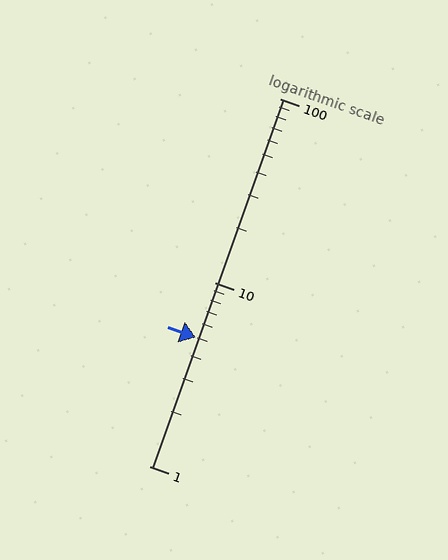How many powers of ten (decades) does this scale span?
The scale spans 2 decades, from 1 to 100.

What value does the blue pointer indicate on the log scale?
The pointer indicates approximately 5.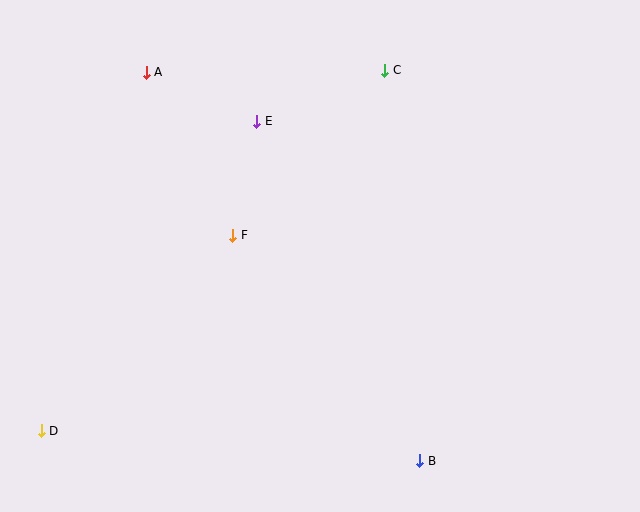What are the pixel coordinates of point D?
Point D is at (41, 431).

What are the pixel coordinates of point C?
Point C is at (385, 70).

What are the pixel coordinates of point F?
Point F is at (233, 235).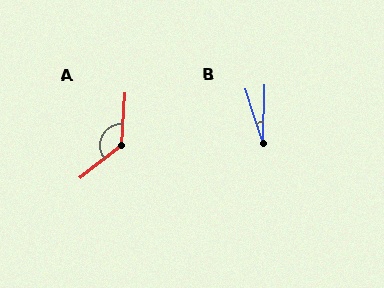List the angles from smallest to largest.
B (19°), A (131°).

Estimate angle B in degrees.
Approximately 19 degrees.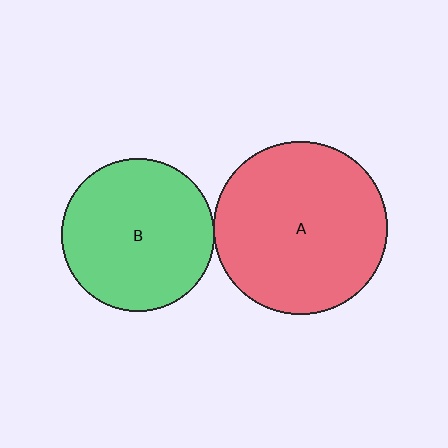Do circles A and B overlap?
Yes.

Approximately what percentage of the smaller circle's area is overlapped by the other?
Approximately 5%.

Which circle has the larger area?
Circle A (red).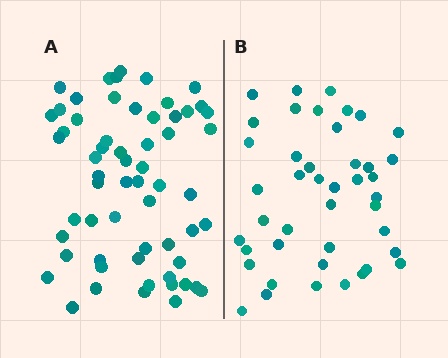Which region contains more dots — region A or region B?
Region A (the left region) has more dots.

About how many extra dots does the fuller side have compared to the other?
Region A has approximately 15 more dots than region B.